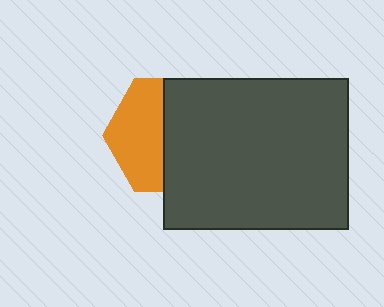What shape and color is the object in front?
The object in front is a dark gray rectangle.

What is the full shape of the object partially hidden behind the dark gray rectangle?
The partially hidden object is an orange hexagon.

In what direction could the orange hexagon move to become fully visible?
The orange hexagon could move left. That would shift it out from behind the dark gray rectangle entirely.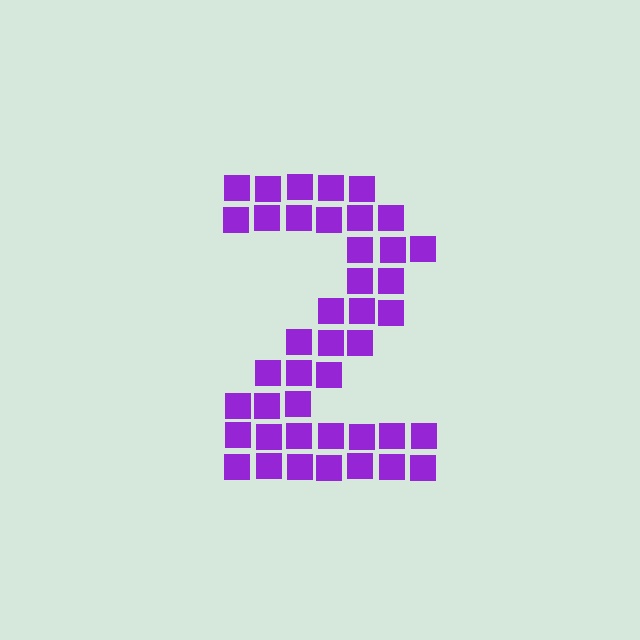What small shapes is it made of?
It is made of small squares.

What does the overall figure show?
The overall figure shows the digit 2.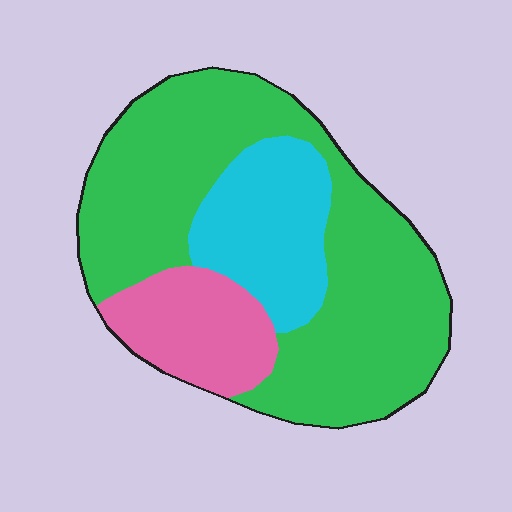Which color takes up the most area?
Green, at roughly 65%.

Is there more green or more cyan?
Green.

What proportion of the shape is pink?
Pink takes up less than a sixth of the shape.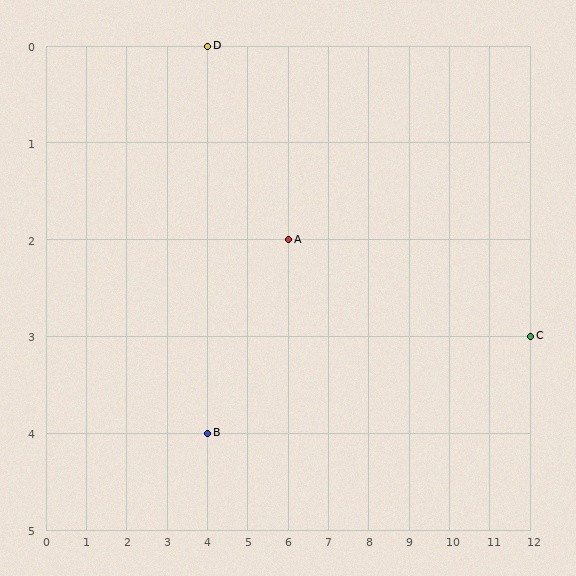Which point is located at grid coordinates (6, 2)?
Point A is at (6, 2).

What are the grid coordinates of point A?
Point A is at grid coordinates (6, 2).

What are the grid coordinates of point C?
Point C is at grid coordinates (12, 3).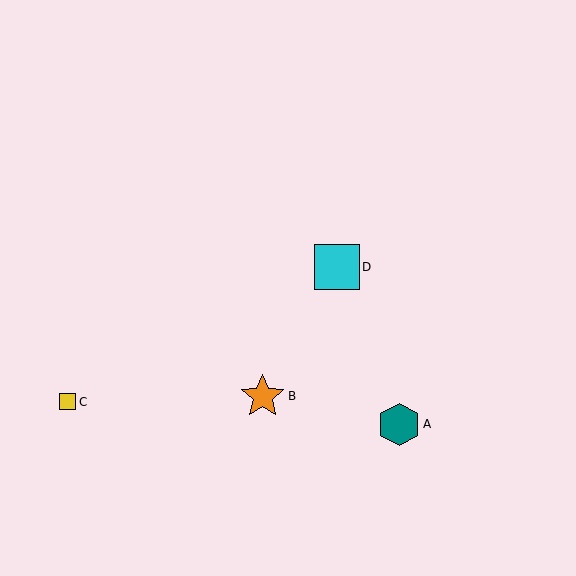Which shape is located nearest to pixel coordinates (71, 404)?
The yellow square (labeled C) at (68, 402) is nearest to that location.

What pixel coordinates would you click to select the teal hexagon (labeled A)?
Click at (399, 424) to select the teal hexagon A.